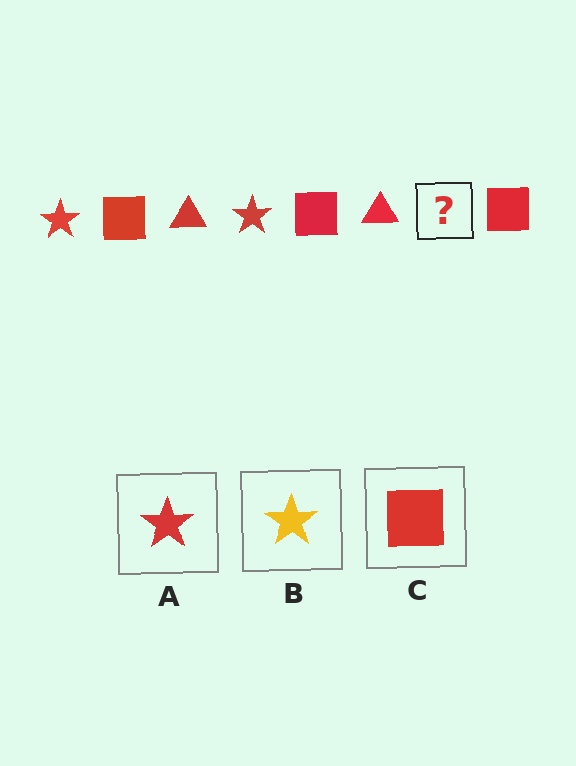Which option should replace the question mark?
Option A.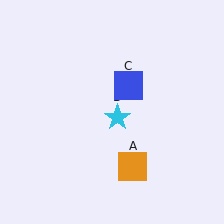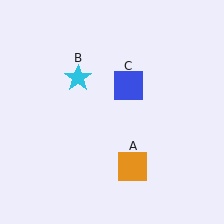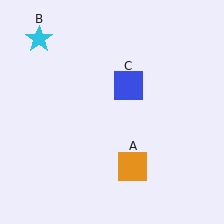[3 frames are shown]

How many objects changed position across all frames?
1 object changed position: cyan star (object B).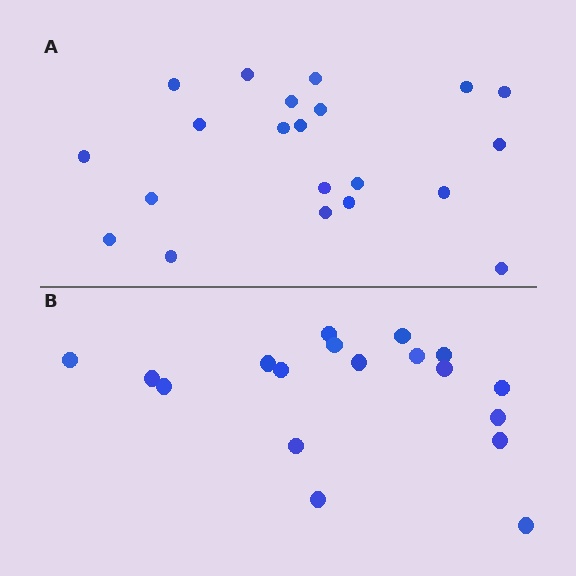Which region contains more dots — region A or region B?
Region A (the top region) has more dots.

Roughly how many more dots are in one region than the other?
Region A has just a few more — roughly 2 or 3 more dots than region B.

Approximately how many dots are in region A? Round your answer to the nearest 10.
About 20 dots. (The exact count is 21, which rounds to 20.)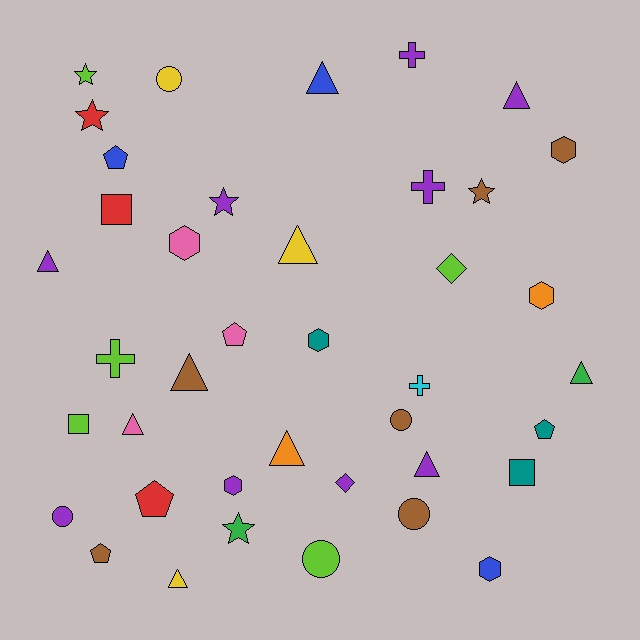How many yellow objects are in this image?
There are 3 yellow objects.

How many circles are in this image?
There are 5 circles.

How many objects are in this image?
There are 40 objects.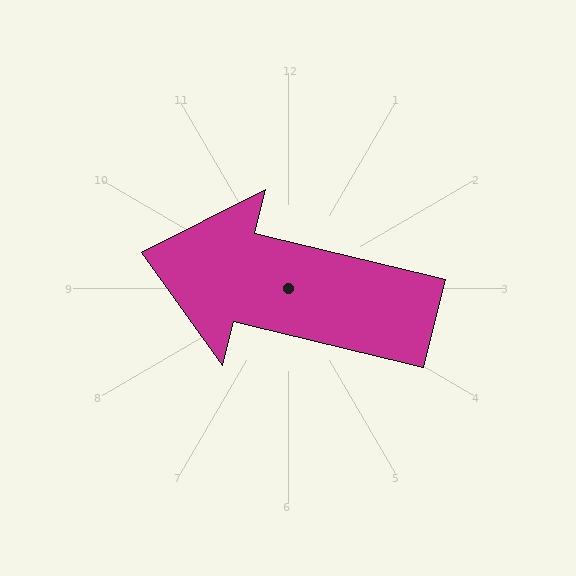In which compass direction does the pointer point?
West.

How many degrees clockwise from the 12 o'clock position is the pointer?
Approximately 283 degrees.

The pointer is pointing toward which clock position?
Roughly 9 o'clock.